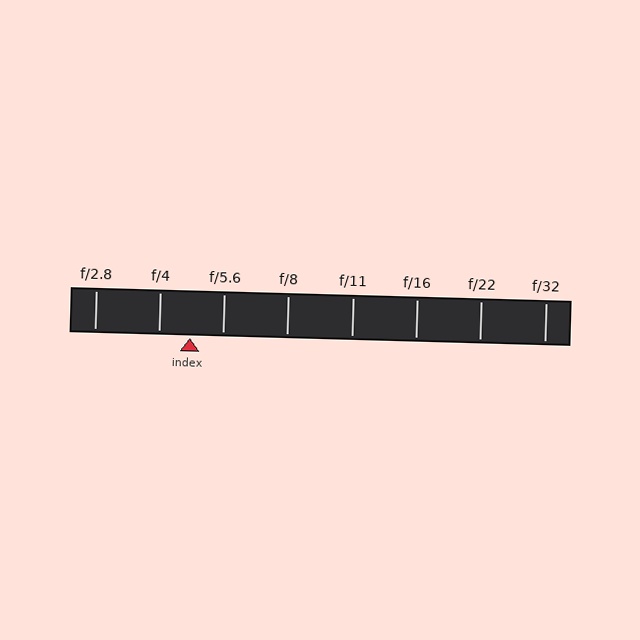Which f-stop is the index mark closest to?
The index mark is closest to f/4.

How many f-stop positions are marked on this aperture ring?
There are 8 f-stop positions marked.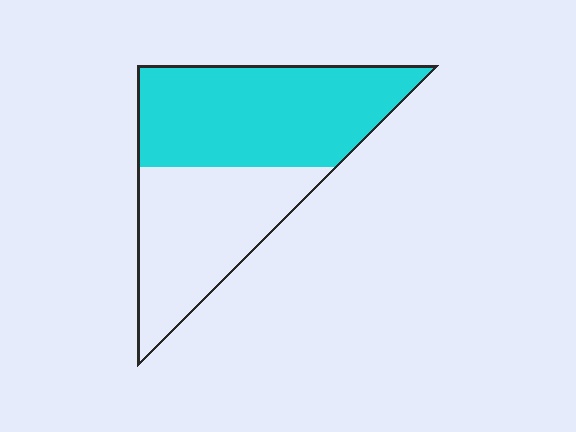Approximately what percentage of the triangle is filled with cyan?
Approximately 55%.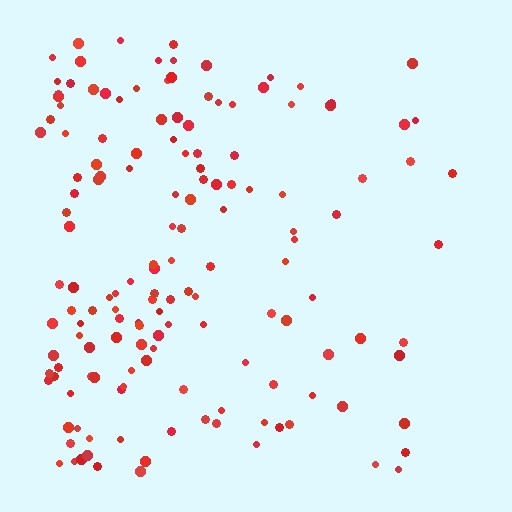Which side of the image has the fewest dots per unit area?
The right.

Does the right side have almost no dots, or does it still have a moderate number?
Still a moderate number, just noticeably fewer than the left.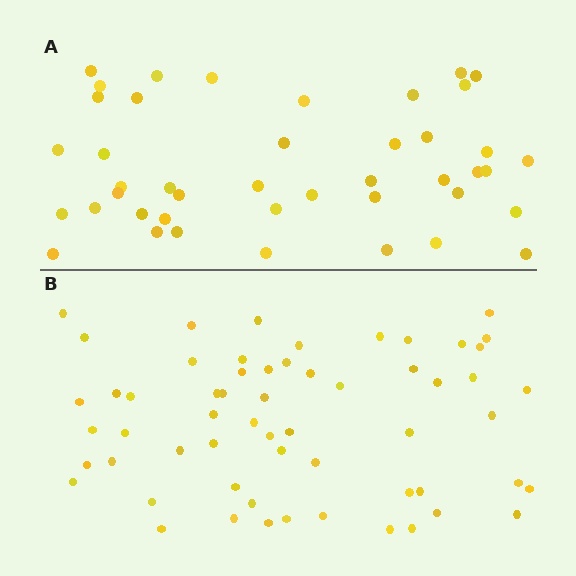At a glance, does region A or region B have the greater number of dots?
Region B (the bottom region) has more dots.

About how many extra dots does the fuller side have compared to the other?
Region B has approximately 15 more dots than region A.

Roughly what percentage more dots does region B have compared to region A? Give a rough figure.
About 35% more.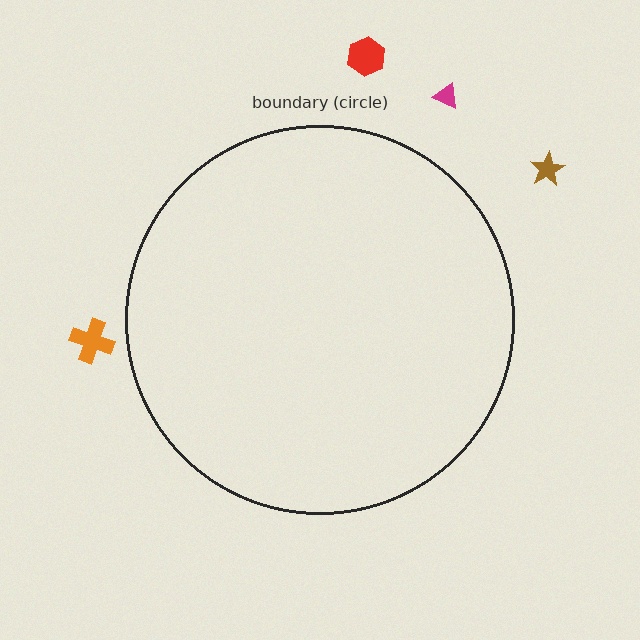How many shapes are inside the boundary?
0 inside, 4 outside.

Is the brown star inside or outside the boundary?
Outside.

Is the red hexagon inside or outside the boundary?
Outside.